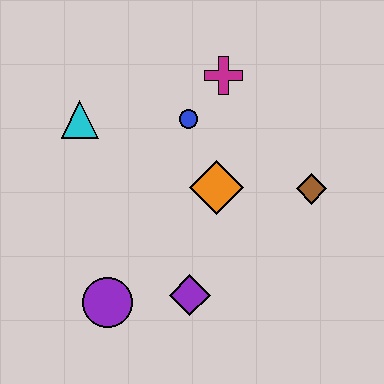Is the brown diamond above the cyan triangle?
No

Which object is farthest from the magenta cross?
The purple circle is farthest from the magenta cross.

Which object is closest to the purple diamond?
The purple circle is closest to the purple diamond.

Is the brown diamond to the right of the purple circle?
Yes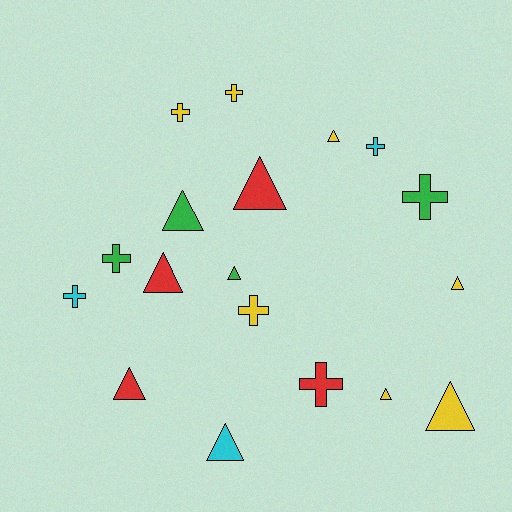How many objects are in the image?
There are 18 objects.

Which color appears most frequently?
Yellow, with 7 objects.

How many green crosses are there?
There are 2 green crosses.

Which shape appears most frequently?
Triangle, with 10 objects.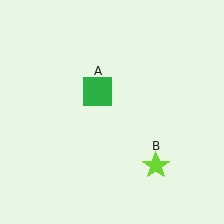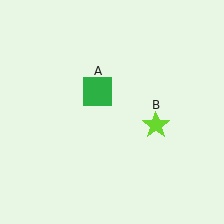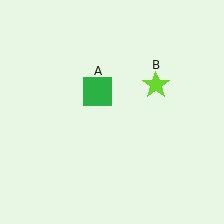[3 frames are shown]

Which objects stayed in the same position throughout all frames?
Green square (object A) remained stationary.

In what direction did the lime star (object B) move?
The lime star (object B) moved up.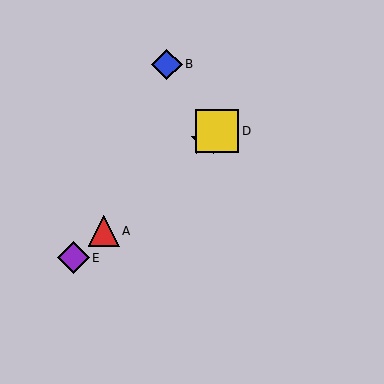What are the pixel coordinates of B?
Object B is at (167, 64).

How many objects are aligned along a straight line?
4 objects (A, C, D, E) are aligned along a straight line.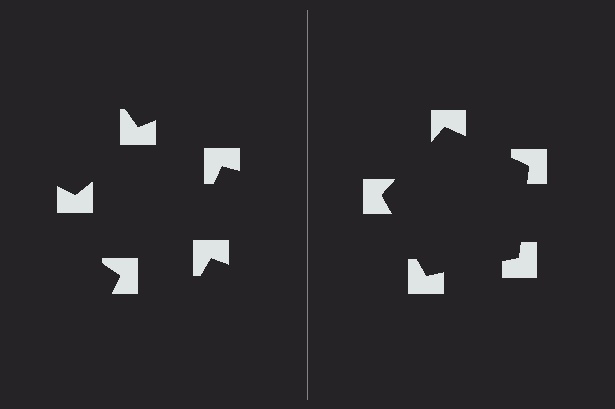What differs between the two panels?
The notched squares are positioned identically on both sides; only the wedge orientations differ. On the right they align to a pentagon; on the left they are misaligned.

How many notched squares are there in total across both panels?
10 — 5 on each side.